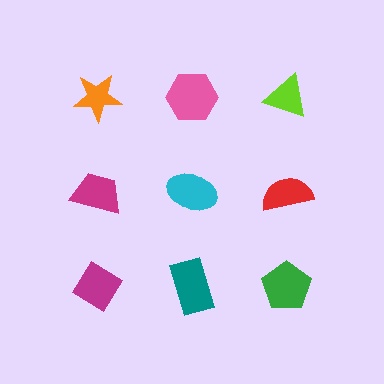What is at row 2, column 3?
A red semicircle.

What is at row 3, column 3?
A green pentagon.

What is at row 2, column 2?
A cyan ellipse.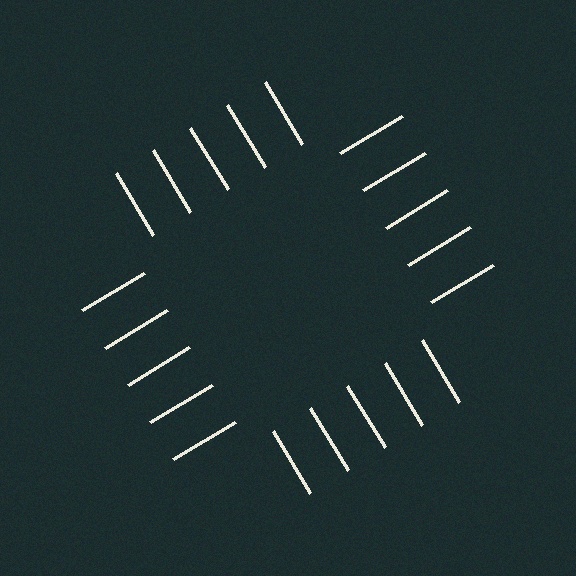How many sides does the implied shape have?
4 sides — the line-ends trace a square.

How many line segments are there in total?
20 — 5 along each of the 4 edges.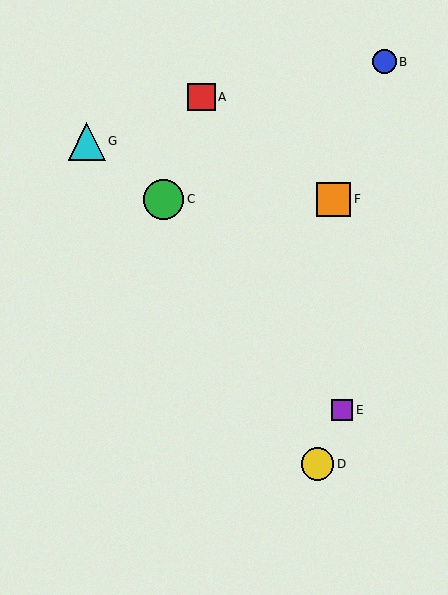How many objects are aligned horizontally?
2 objects (C, F) are aligned horizontally.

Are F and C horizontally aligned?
Yes, both are at y≈199.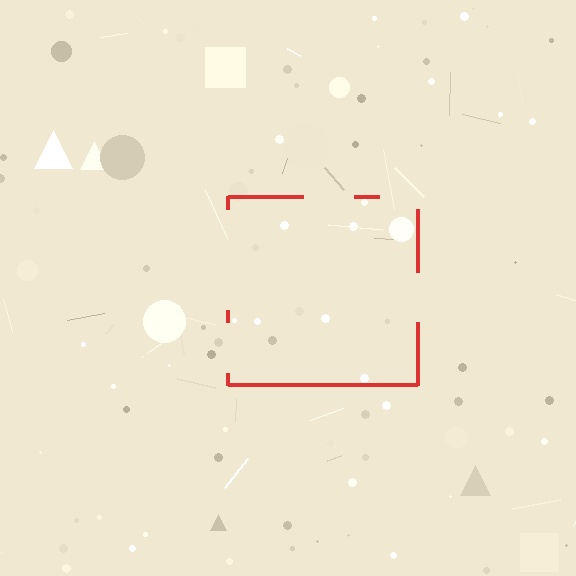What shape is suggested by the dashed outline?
The dashed outline suggests a square.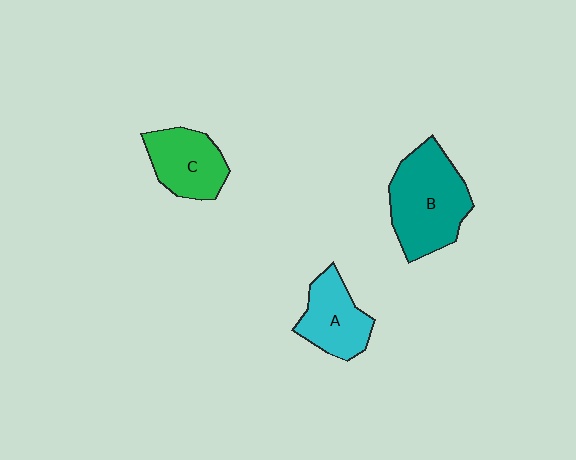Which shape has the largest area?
Shape B (teal).